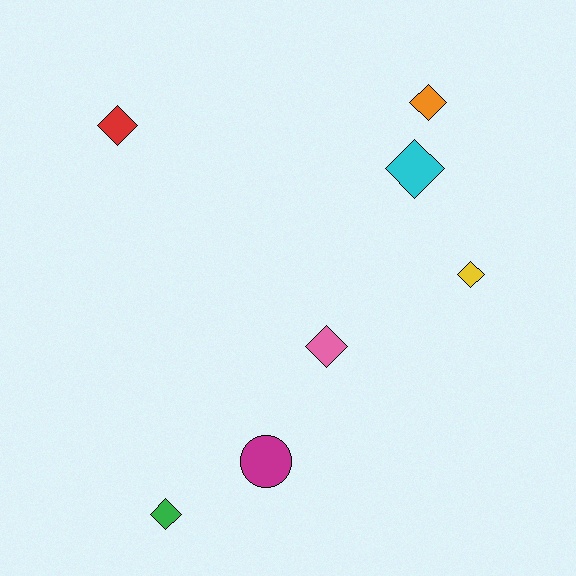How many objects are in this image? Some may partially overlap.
There are 7 objects.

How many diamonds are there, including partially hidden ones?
There are 6 diamonds.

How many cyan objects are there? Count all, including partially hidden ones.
There is 1 cyan object.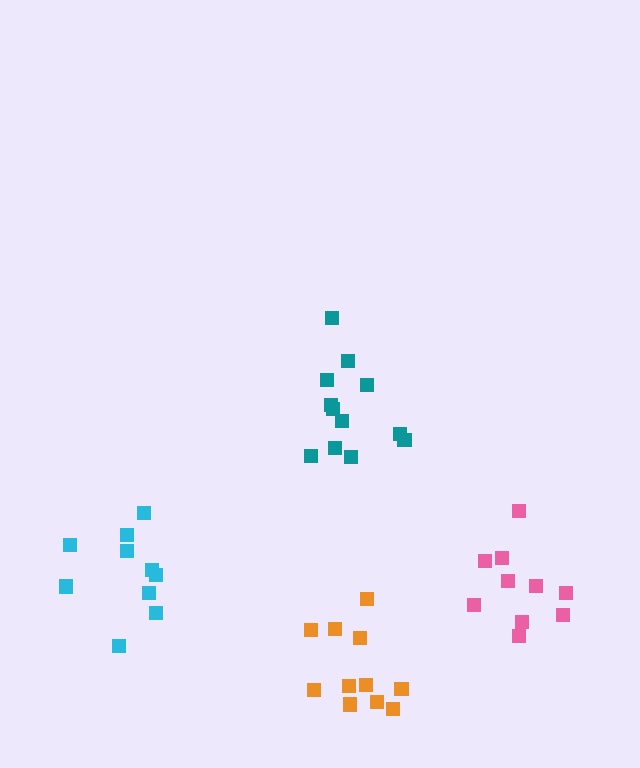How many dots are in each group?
Group 1: 10 dots, Group 2: 12 dots, Group 3: 10 dots, Group 4: 11 dots (43 total).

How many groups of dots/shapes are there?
There are 4 groups.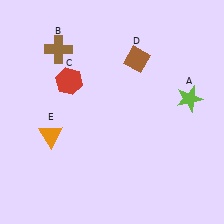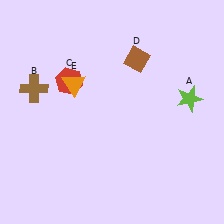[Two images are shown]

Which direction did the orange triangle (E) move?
The orange triangle (E) moved up.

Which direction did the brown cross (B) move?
The brown cross (B) moved down.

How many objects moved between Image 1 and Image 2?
2 objects moved between the two images.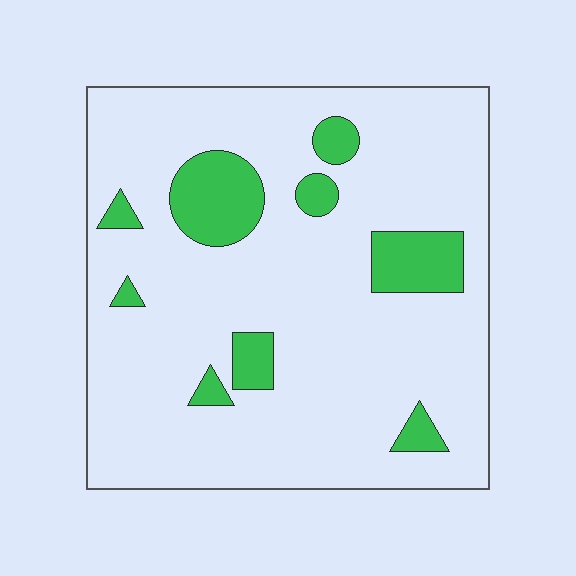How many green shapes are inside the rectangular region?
9.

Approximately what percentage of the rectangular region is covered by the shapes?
Approximately 15%.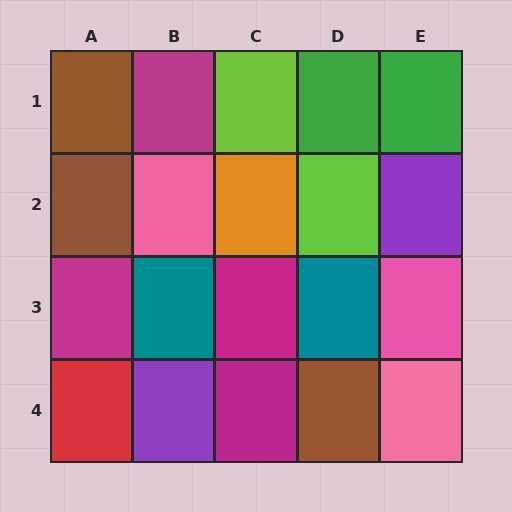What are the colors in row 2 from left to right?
Brown, pink, orange, lime, purple.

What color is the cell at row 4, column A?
Red.